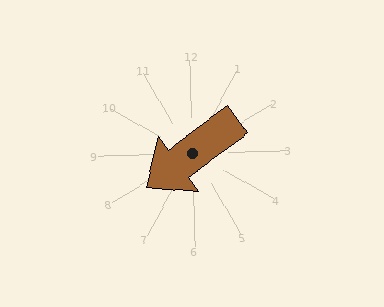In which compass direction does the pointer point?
Southwest.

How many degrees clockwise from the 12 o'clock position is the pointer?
Approximately 235 degrees.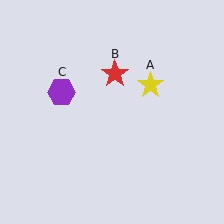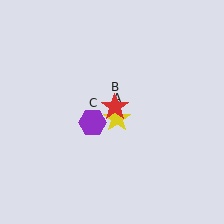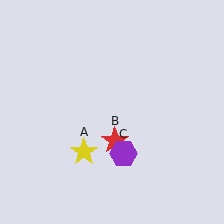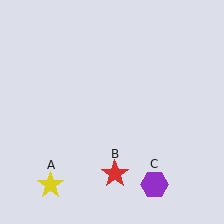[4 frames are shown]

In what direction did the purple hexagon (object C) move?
The purple hexagon (object C) moved down and to the right.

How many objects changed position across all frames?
3 objects changed position: yellow star (object A), red star (object B), purple hexagon (object C).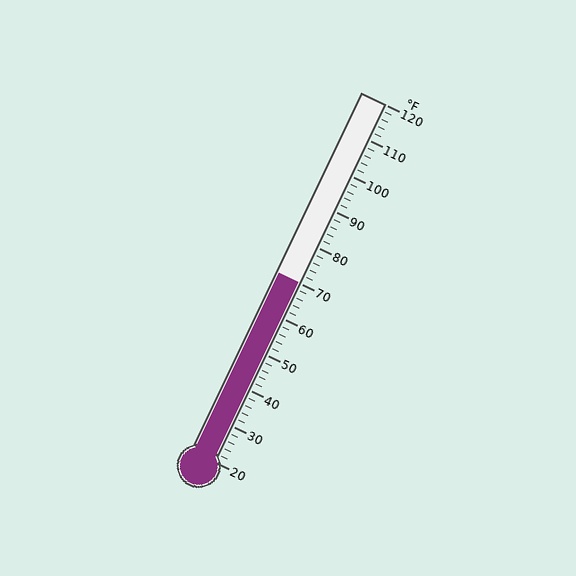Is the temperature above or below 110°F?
The temperature is below 110°F.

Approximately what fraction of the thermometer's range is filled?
The thermometer is filled to approximately 50% of its range.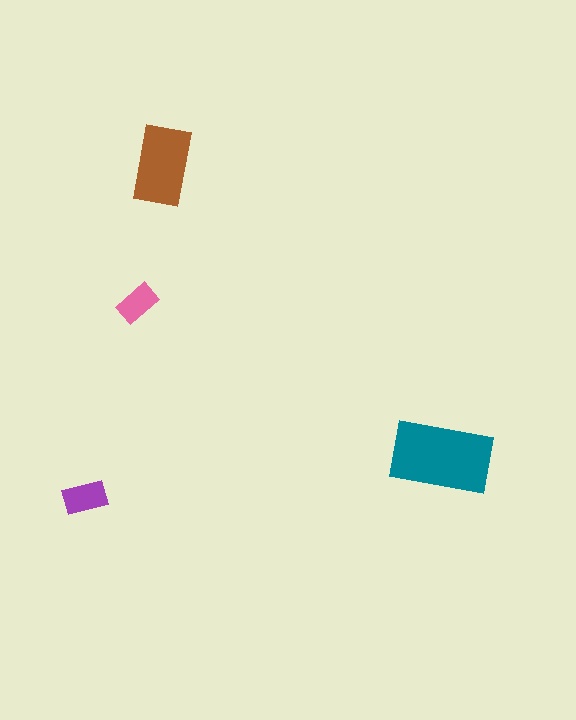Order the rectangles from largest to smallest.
the teal one, the brown one, the purple one, the pink one.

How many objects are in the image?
There are 4 objects in the image.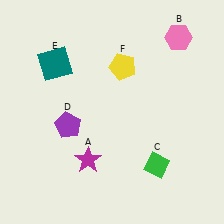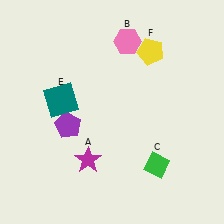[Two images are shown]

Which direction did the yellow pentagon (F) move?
The yellow pentagon (F) moved right.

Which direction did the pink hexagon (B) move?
The pink hexagon (B) moved left.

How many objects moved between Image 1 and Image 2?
3 objects moved between the two images.